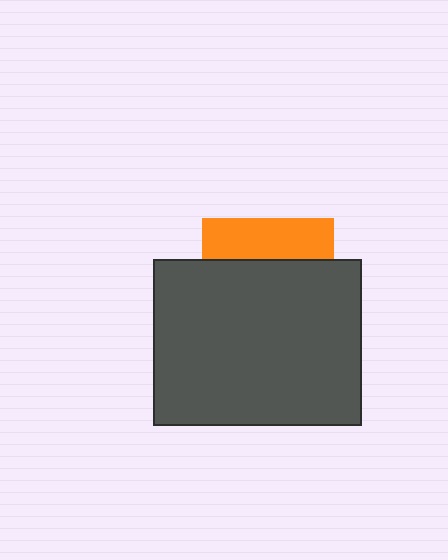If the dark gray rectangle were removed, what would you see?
You would see the complete orange square.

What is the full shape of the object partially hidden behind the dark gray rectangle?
The partially hidden object is an orange square.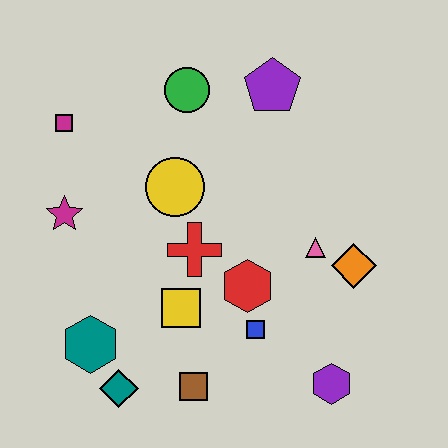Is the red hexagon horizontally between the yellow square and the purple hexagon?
Yes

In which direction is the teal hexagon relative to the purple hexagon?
The teal hexagon is to the left of the purple hexagon.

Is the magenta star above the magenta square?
No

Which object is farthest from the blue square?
The magenta square is farthest from the blue square.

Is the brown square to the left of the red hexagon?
Yes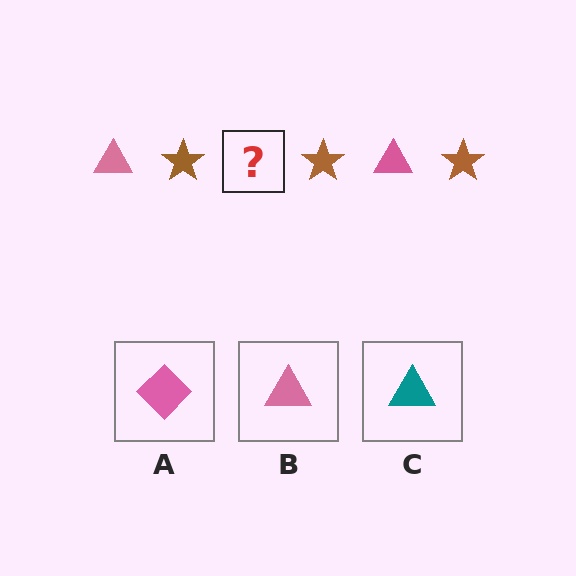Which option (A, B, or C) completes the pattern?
B.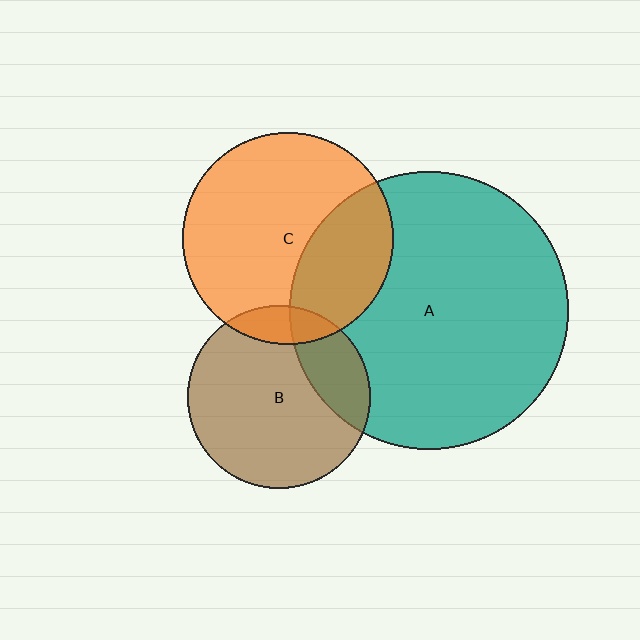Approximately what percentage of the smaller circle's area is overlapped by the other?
Approximately 10%.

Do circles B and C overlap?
Yes.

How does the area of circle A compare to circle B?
Approximately 2.3 times.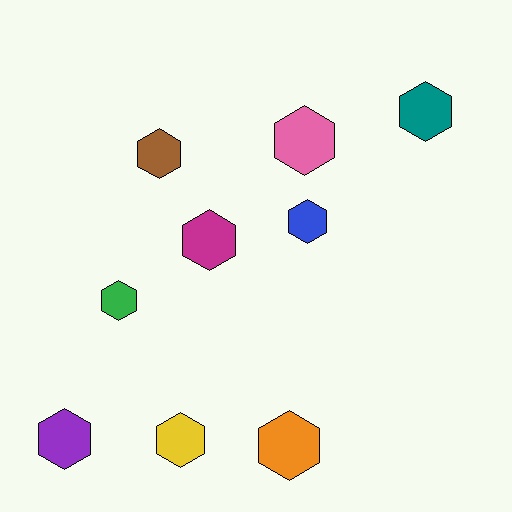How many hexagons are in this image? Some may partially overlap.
There are 9 hexagons.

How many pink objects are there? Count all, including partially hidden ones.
There is 1 pink object.